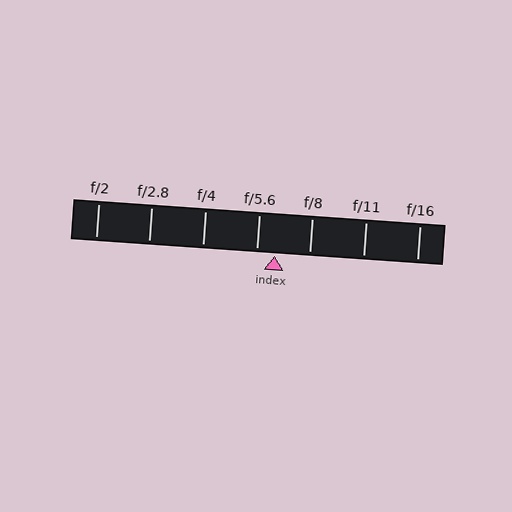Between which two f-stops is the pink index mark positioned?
The index mark is between f/5.6 and f/8.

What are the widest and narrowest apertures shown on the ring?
The widest aperture shown is f/2 and the narrowest is f/16.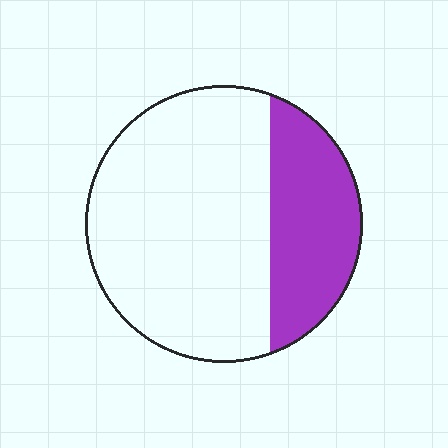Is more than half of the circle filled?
No.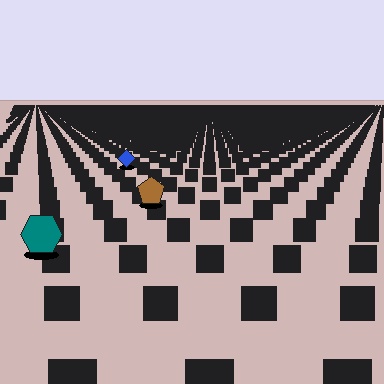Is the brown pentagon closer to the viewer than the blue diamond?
Yes. The brown pentagon is closer — you can tell from the texture gradient: the ground texture is coarser near it.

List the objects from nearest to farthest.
From nearest to farthest: the teal hexagon, the brown pentagon, the blue diamond.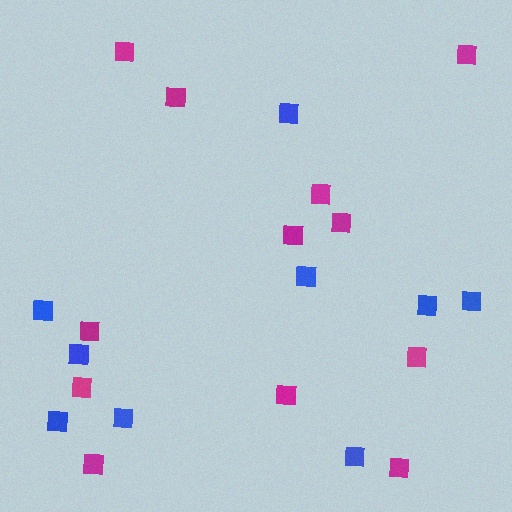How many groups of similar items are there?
There are 2 groups: one group of magenta squares (12) and one group of blue squares (9).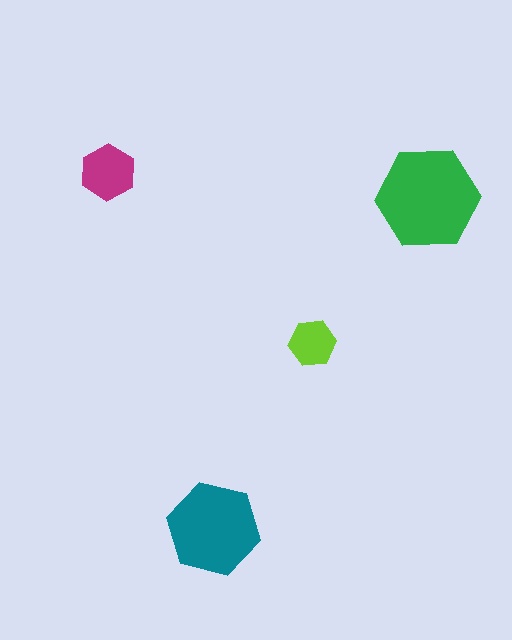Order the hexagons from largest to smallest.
the green one, the teal one, the magenta one, the lime one.